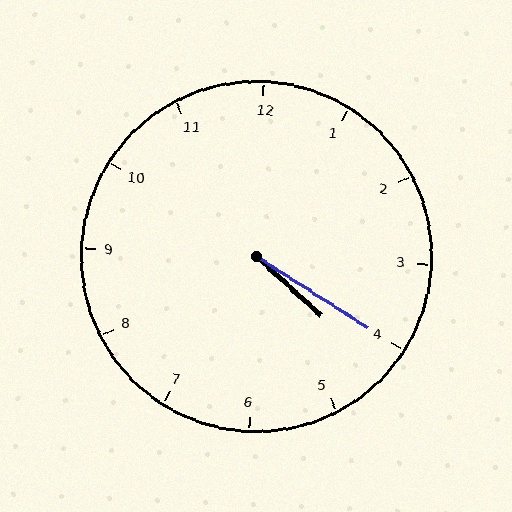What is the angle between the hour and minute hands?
Approximately 10 degrees.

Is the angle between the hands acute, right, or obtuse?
It is acute.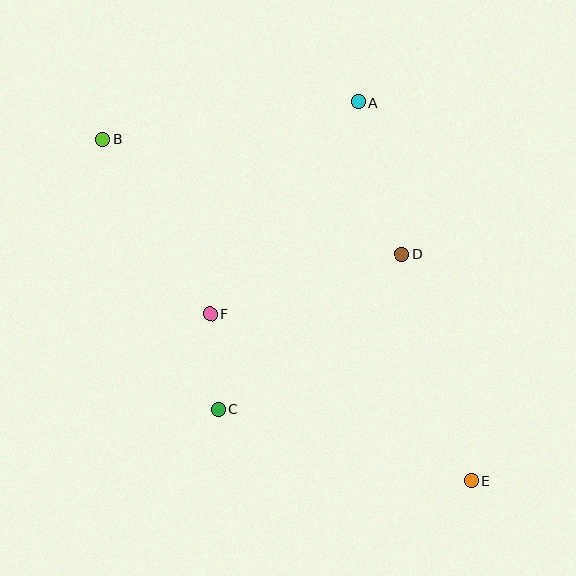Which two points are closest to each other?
Points C and F are closest to each other.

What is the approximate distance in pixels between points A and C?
The distance between A and C is approximately 337 pixels.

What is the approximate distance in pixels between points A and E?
The distance between A and E is approximately 395 pixels.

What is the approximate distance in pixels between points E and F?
The distance between E and F is approximately 309 pixels.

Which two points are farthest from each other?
Points B and E are farthest from each other.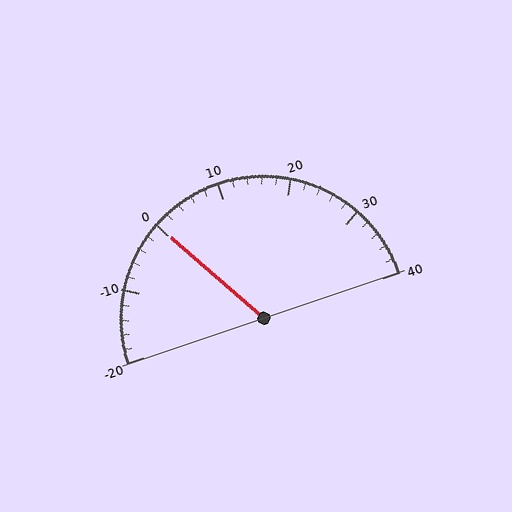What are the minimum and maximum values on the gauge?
The gauge ranges from -20 to 40.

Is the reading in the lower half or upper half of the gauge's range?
The reading is in the lower half of the range (-20 to 40).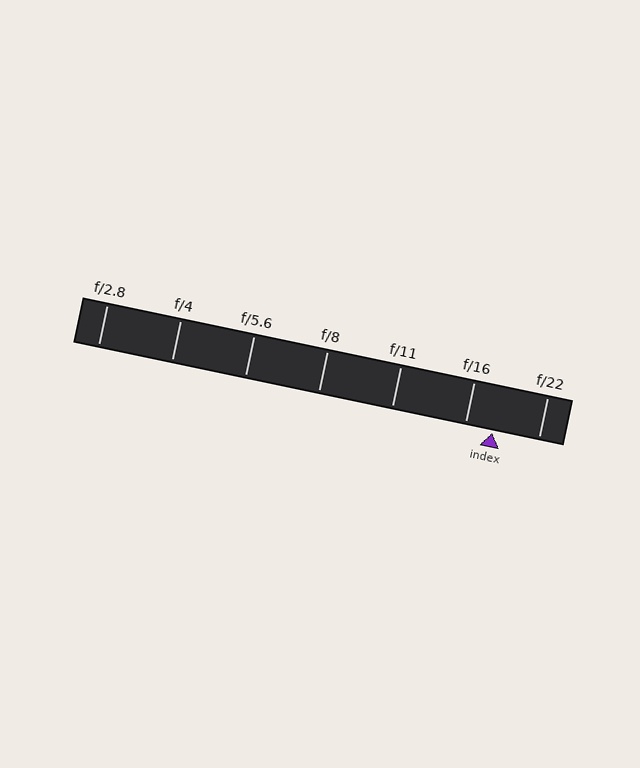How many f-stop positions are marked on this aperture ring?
There are 7 f-stop positions marked.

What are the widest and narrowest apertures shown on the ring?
The widest aperture shown is f/2.8 and the narrowest is f/22.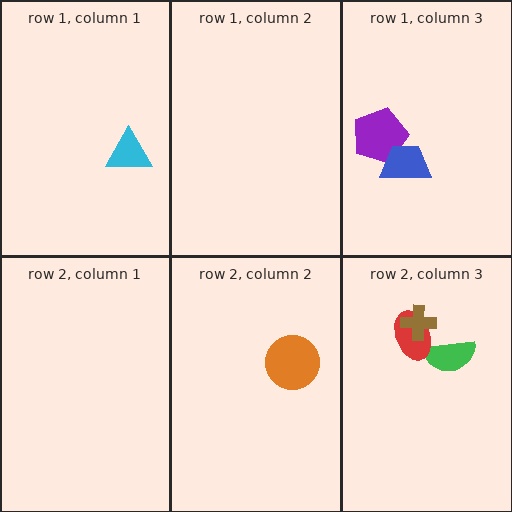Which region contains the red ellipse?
The row 2, column 3 region.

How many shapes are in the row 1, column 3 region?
2.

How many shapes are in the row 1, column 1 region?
1.